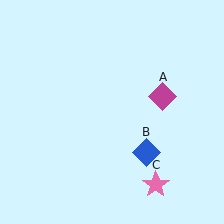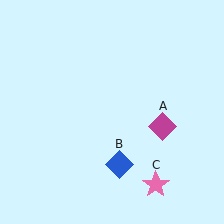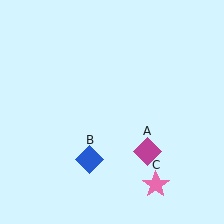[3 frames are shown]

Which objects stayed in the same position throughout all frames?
Pink star (object C) remained stationary.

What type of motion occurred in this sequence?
The magenta diamond (object A), blue diamond (object B) rotated clockwise around the center of the scene.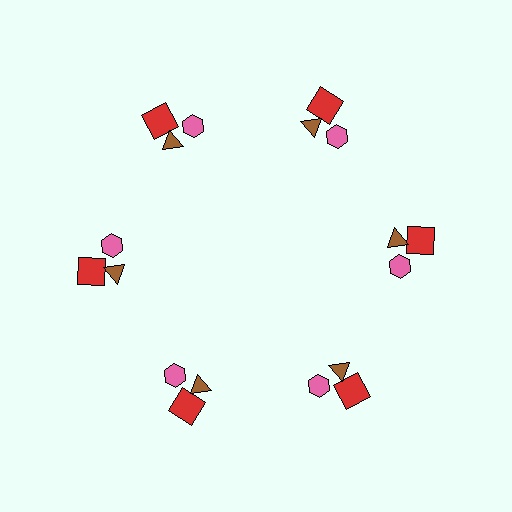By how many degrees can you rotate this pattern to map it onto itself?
The pattern maps onto itself every 60 degrees of rotation.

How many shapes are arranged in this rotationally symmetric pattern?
There are 18 shapes, arranged in 6 groups of 3.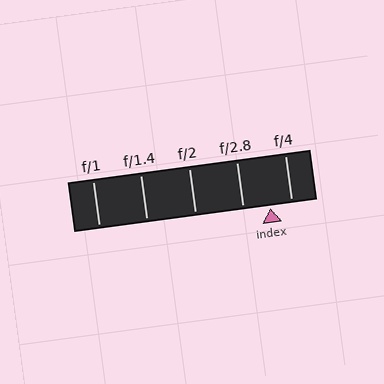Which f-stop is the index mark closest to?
The index mark is closest to f/4.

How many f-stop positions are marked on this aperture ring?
There are 5 f-stop positions marked.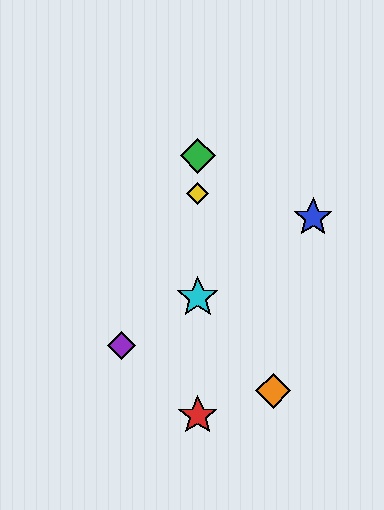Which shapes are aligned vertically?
The red star, the green diamond, the yellow diamond, the cyan star are aligned vertically.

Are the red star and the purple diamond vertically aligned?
No, the red star is at x≈198 and the purple diamond is at x≈122.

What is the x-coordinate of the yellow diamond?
The yellow diamond is at x≈198.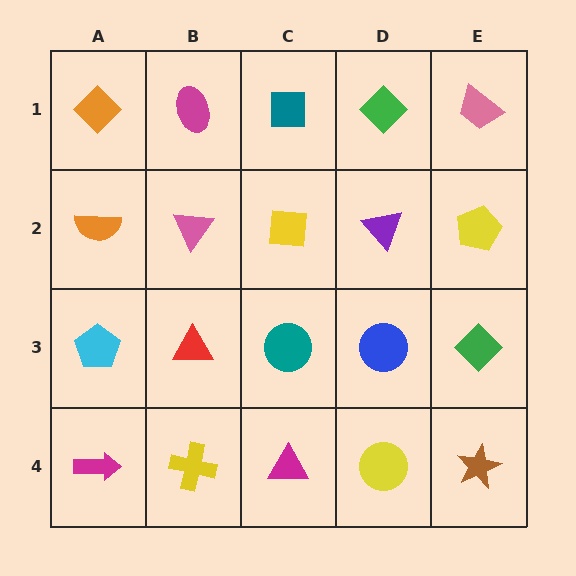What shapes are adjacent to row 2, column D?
A green diamond (row 1, column D), a blue circle (row 3, column D), a yellow square (row 2, column C), a yellow pentagon (row 2, column E).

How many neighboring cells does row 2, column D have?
4.